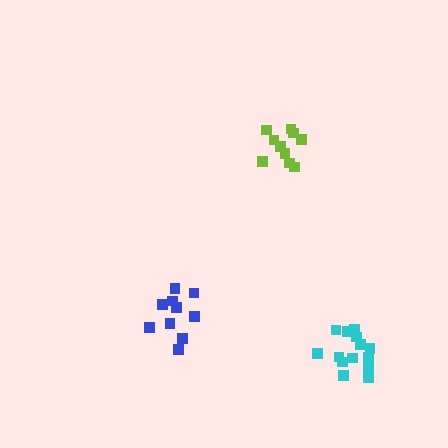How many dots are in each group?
Group 1: 10 dots, Group 2: 10 dots, Group 3: 14 dots (34 total).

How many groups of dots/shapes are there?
There are 3 groups.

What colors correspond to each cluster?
The clusters are colored: blue, lime, cyan.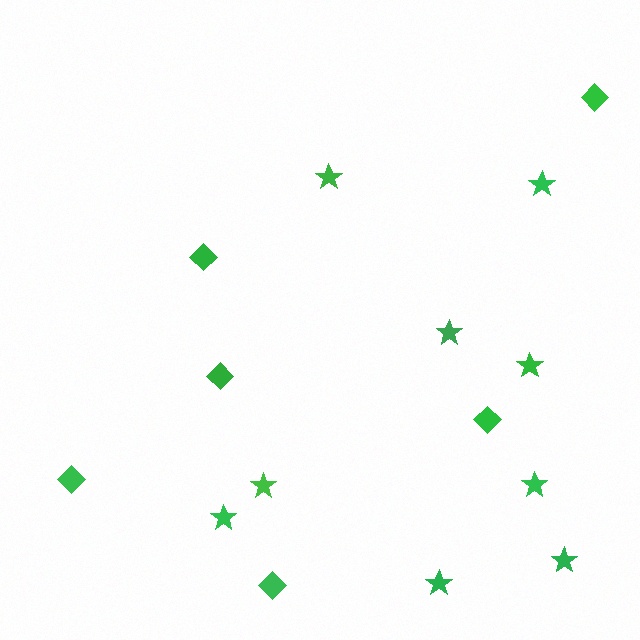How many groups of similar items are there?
There are 2 groups: one group of diamonds (6) and one group of stars (9).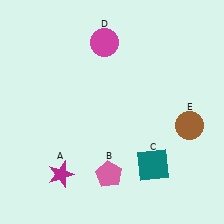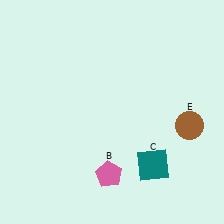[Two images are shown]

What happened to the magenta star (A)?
The magenta star (A) was removed in Image 2. It was in the bottom-left area of Image 1.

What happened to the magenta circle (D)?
The magenta circle (D) was removed in Image 2. It was in the top-left area of Image 1.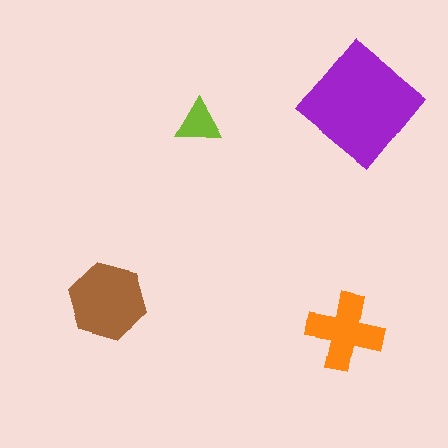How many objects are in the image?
There are 4 objects in the image.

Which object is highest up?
The purple diamond is topmost.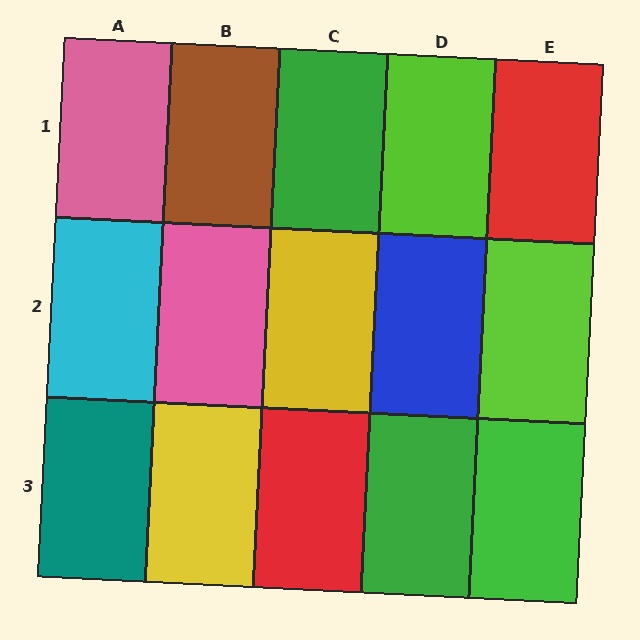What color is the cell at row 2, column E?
Lime.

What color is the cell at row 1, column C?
Green.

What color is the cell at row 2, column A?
Cyan.